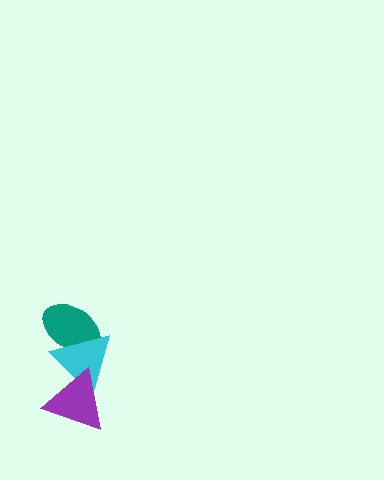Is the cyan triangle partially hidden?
Yes, it is partially covered by another shape.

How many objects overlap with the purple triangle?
1 object overlaps with the purple triangle.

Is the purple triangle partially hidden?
No, no other shape covers it.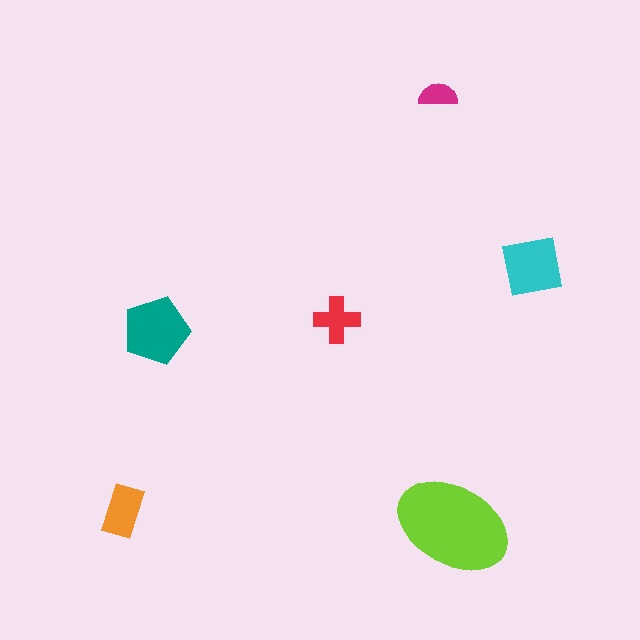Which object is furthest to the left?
The orange rectangle is leftmost.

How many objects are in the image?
There are 6 objects in the image.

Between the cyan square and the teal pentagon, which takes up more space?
The teal pentagon.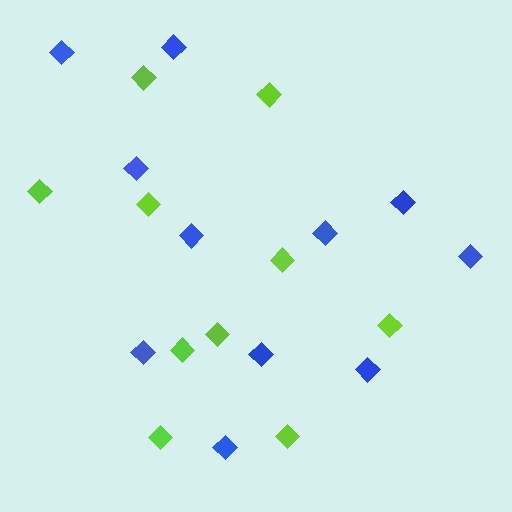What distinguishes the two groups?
There are 2 groups: one group of blue diamonds (11) and one group of lime diamonds (10).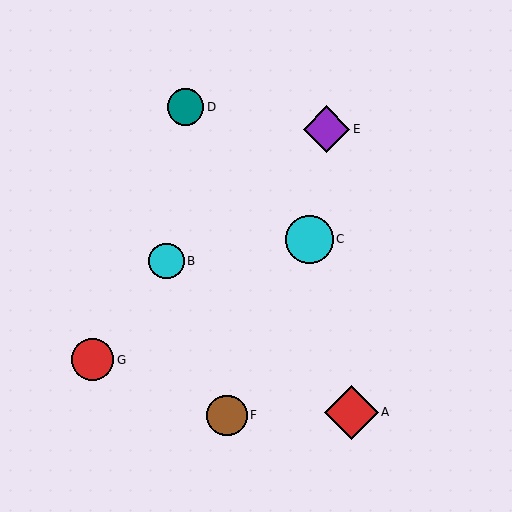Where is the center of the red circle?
The center of the red circle is at (93, 360).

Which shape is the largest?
The red diamond (labeled A) is the largest.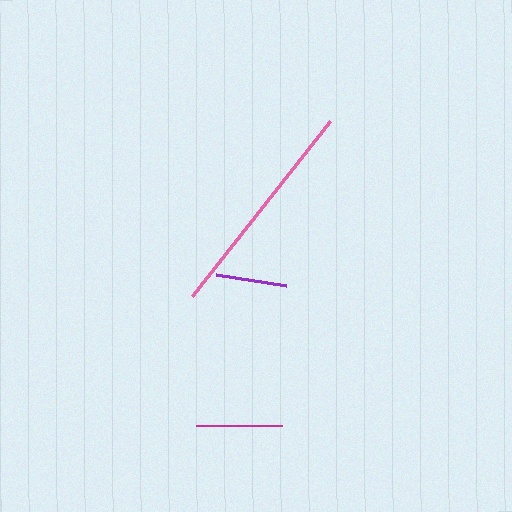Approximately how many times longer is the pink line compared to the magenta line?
The pink line is approximately 2.6 times the length of the magenta line.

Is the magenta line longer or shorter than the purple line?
The magenta line is longer than the purple line.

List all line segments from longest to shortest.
From longest to shortest: pink, magenta, purple.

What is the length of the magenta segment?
The magenta segment is approximately 85 pixels long.